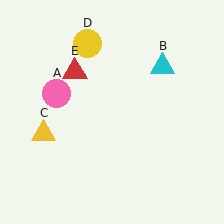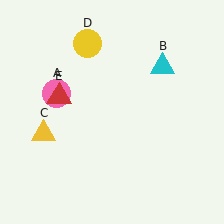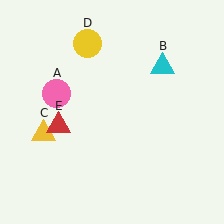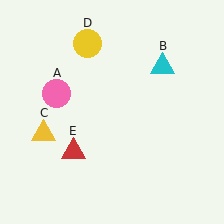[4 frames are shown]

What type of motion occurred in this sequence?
The red triangle (object E) rotated counterclockwise around the center of the scene.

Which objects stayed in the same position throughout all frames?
Pink circle (object A) and cyan triangle (object B) and yellow triangle (object C) and yellow circle (object D) remained stationary.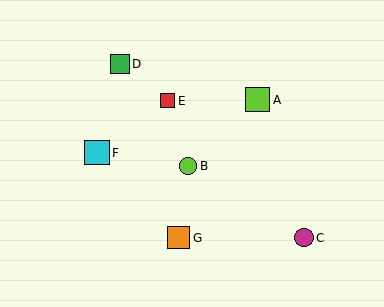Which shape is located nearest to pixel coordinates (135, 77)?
The green square (labeled D) at (120, 64) is nearest to that location.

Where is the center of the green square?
The center of the green square is at (120, 64).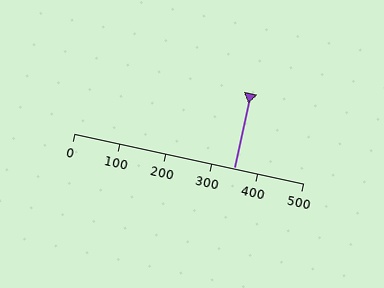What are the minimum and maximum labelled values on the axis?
The axis runs from 0 to 500.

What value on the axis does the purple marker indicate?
The marker indicates approximately 350.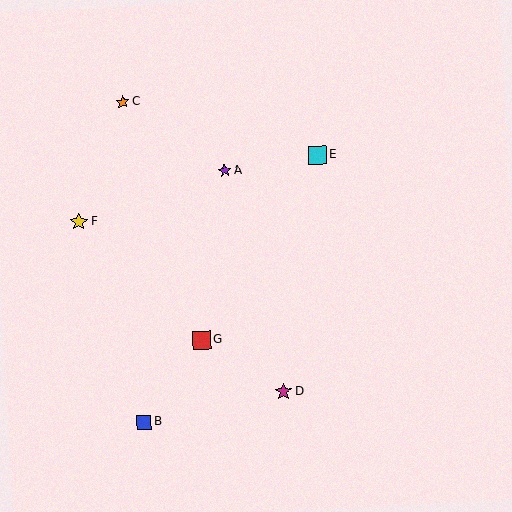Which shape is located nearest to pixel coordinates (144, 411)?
The blue square (labeled B) at (144, 422) is nearest to that location.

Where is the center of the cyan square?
The center of the cyan square is at (317, 155).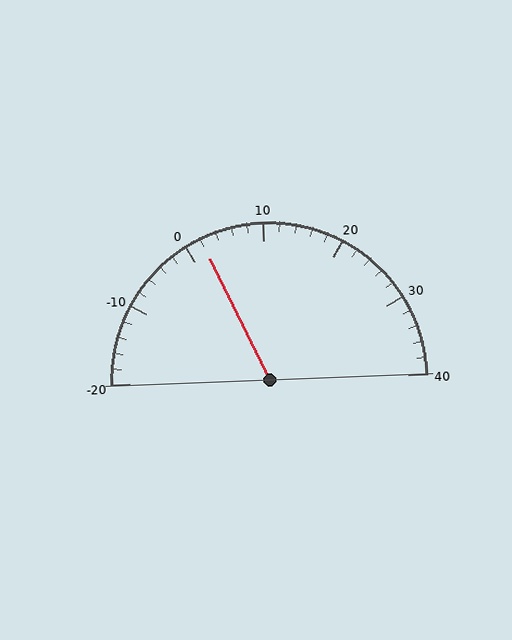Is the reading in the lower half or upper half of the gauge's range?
The reading is in the lower half of the range (-20 to 40).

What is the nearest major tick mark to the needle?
The nearest major tick mark is 0.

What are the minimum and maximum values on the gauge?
The gauge ranges from -20 to 40.